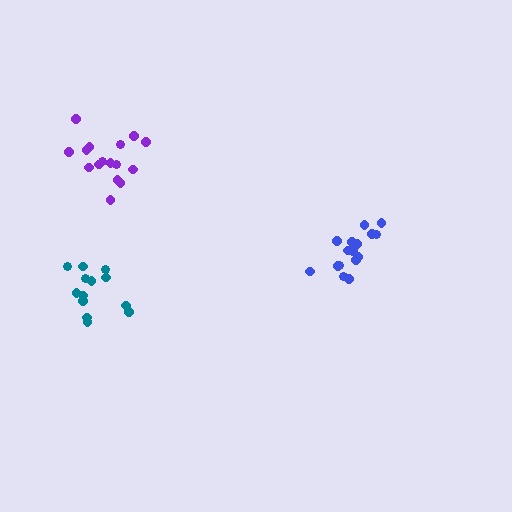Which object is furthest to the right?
The blue cluster is rightmost.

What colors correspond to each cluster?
The clusters are colored: blue, purple, teal.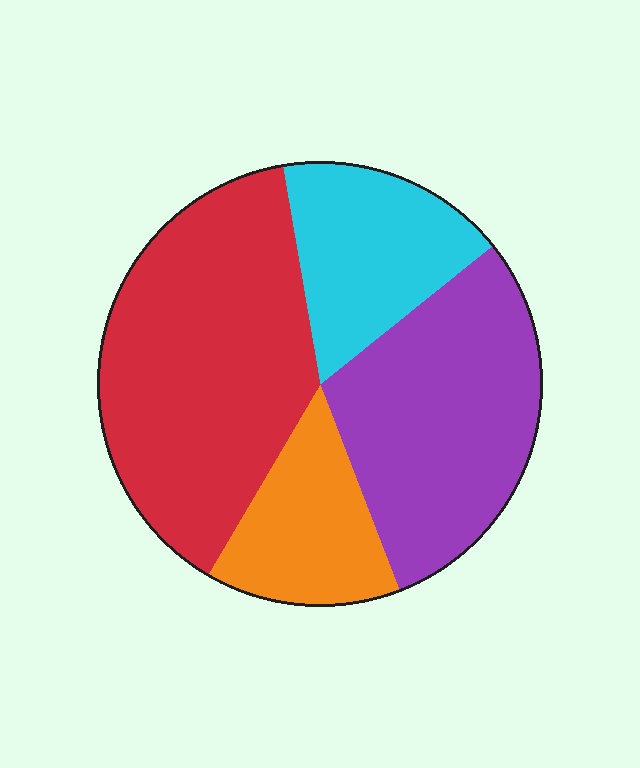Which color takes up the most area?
Red, at roughly 40%.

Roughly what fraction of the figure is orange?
Orange takes up about one eighth (1/8) of the figure.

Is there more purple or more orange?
Purple.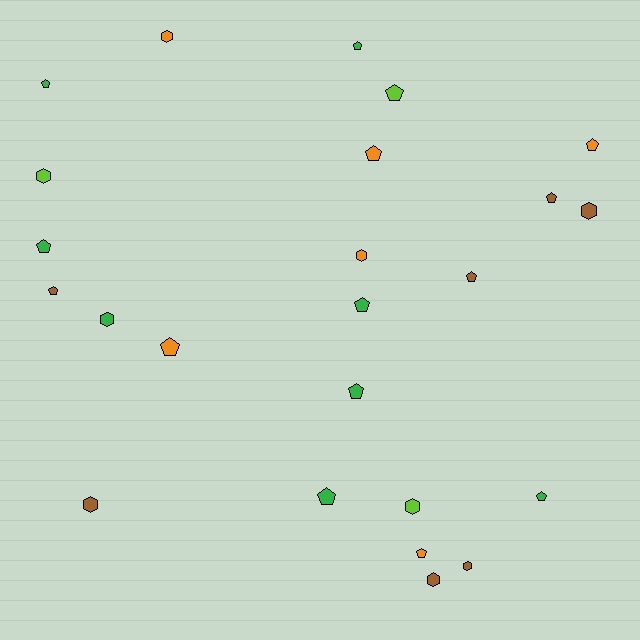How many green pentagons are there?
There are 7 green pentagons.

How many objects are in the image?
There are 24 objects.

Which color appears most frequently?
Green, with 8 objects.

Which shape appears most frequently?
Pentagon, with 15 objects.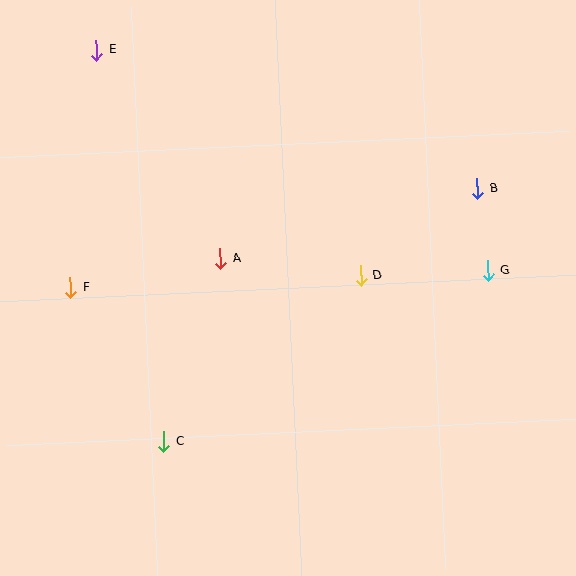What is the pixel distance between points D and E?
The distance between D and E is 348 pixels.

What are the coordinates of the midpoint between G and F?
The midpoint between G and F is at (279, 279).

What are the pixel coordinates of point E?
Point E is at (97, 50).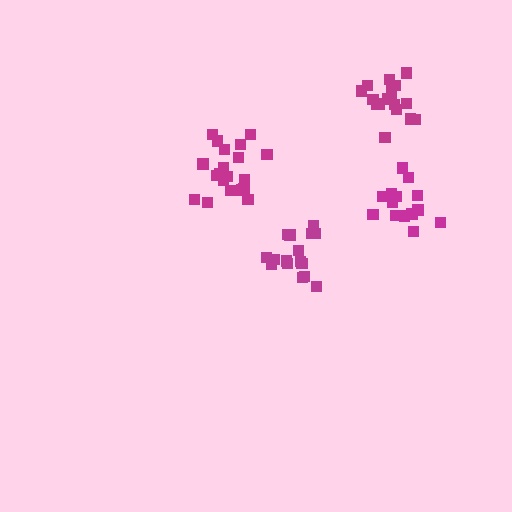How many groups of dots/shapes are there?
There are 4 groups.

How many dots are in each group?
Group 1: 17 dots, Group 2: 16 dots, Group 3: 20 dots, Group 4: 15 dots (68 total).